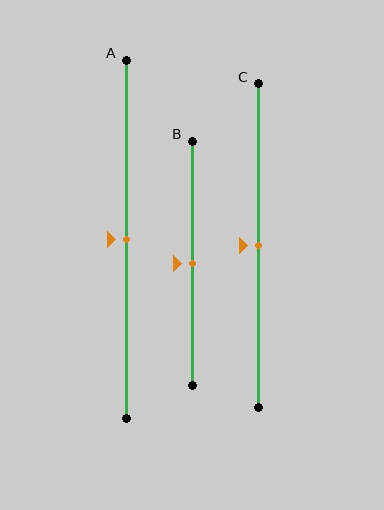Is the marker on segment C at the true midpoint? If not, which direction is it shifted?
Yes, the marker on segment C is at the true midpoint.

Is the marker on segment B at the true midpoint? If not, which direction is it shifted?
Yes, the marker on segment B is at the true midpoint.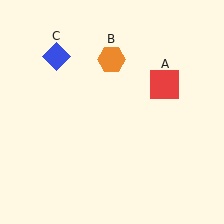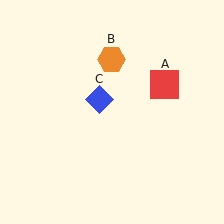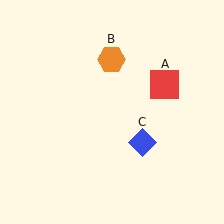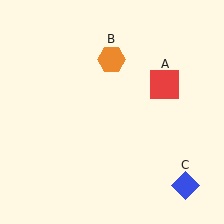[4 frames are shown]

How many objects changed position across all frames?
1 object changed position: blue diamond (object C).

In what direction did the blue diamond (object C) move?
The blue diamond (object C) moved down and to the right.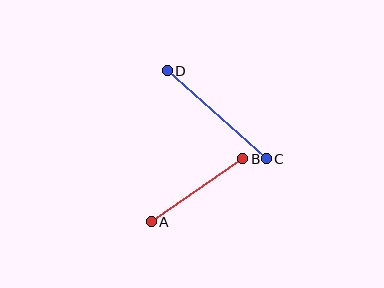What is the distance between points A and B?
The distance is approximately 111 pixels.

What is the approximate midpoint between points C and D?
The midpoint is at approximately (217, 115) pixels.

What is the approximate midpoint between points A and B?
The midpoint is at approximately (197, 190) pixels.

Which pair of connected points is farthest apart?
Points C and D are farthest apart.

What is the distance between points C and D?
The distance is approximately 132 pixels.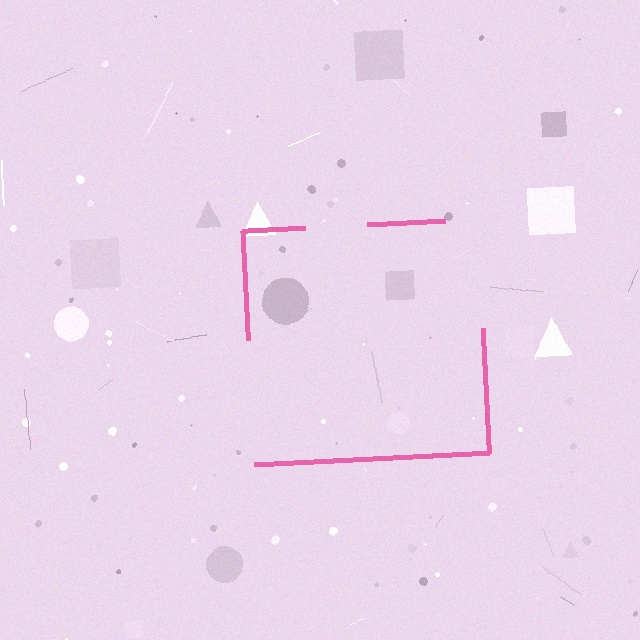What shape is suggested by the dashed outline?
The dashed outline suggests a square.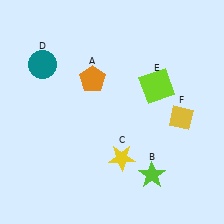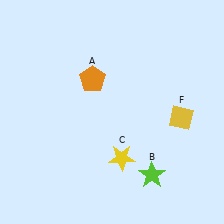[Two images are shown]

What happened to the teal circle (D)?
The teal circle (D) was removed in Image 2. It was in the top-left area of Image 1.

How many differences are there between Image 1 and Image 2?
There are 2 differences between the two images.